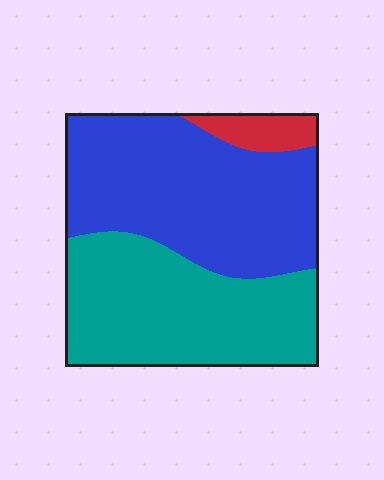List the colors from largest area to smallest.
From largest to smallest: blue, teal, red.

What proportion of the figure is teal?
Teal takes up about two fifths (2/5) of the figure.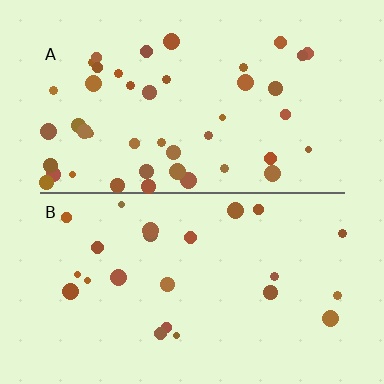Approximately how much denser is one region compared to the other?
Approximately 1.9× — region A over region B.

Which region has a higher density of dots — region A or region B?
A (the top).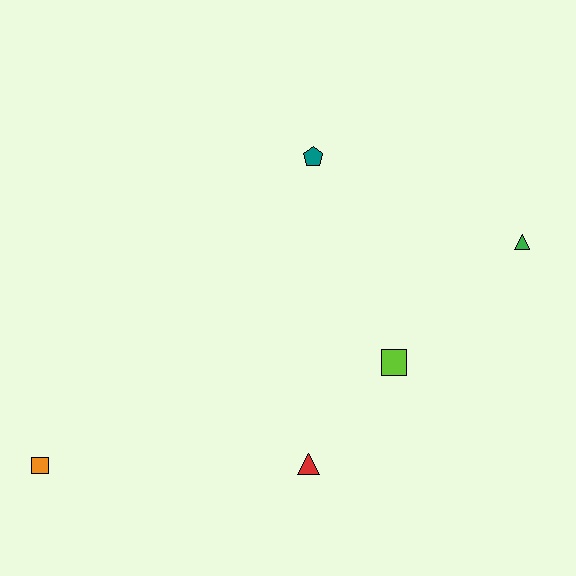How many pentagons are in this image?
There is 1 pentagon.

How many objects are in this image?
There are 5 objects.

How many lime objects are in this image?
There is 1 lime object.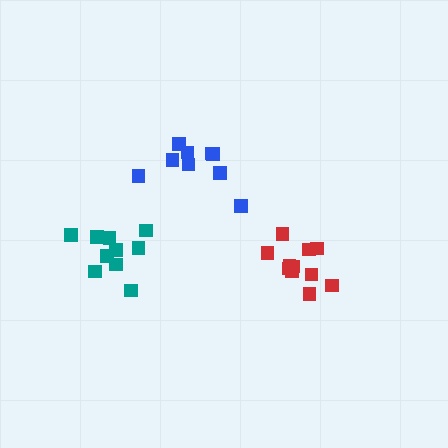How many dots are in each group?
Group 1: 9 dots, Group 2: 11 dots, Group 3: 10 dots (30 total).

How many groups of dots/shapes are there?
There are 3 groups.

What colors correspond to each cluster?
The clusters are colored: blue, red, teal.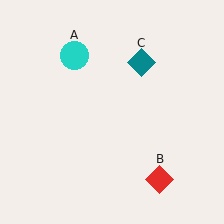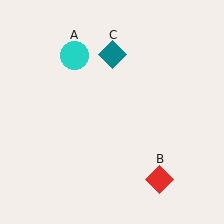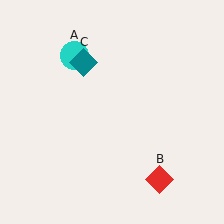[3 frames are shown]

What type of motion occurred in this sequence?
The teal diamond (object C) rotated counterclockwise around the center of the scene.